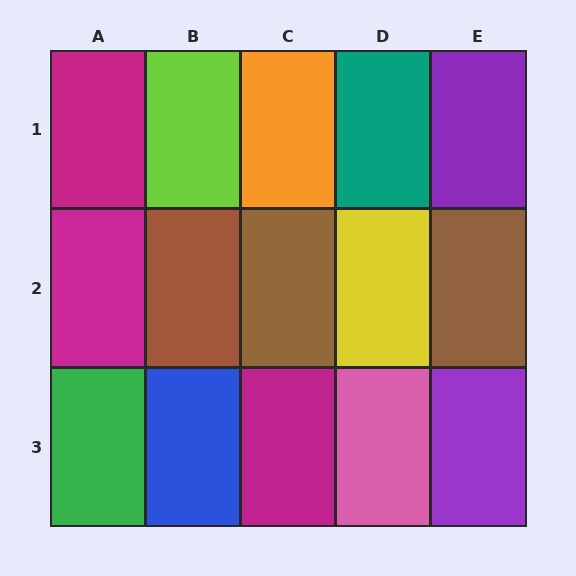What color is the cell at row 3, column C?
Magenta.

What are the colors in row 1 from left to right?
Magenta, lime, orange, teal, purple.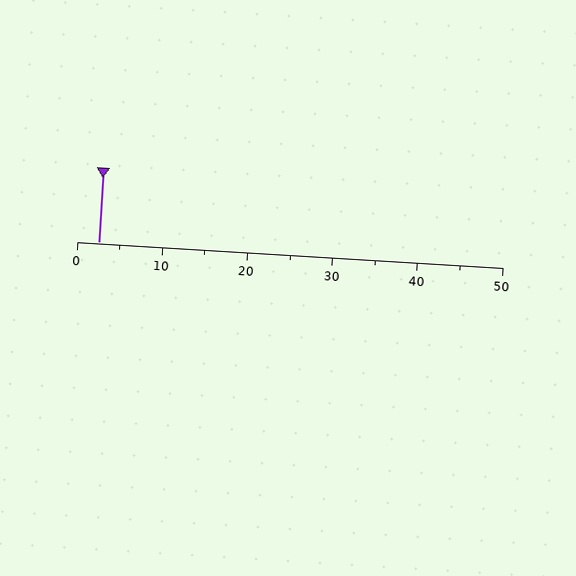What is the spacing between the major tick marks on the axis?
The major ticks are spaced 10 apart.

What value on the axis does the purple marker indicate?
The marker indicates approximately 2.5.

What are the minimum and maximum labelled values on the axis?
The axis runs from 0 to 50.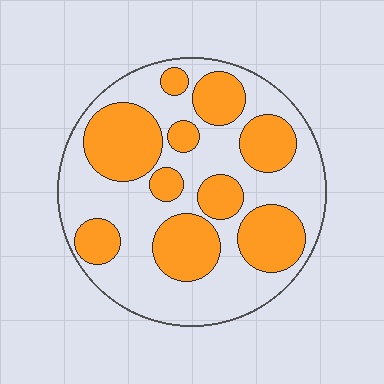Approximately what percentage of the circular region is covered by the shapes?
Approximately 40%.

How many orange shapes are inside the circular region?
10.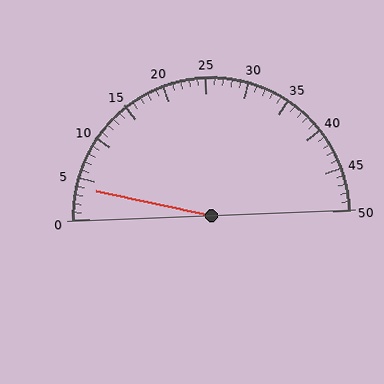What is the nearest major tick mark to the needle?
The nearest major tick mark is 5.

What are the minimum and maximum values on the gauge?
The gauge ranges from 0 to 50.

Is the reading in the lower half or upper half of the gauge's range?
The reading is in the lower half of the range (0 to 50).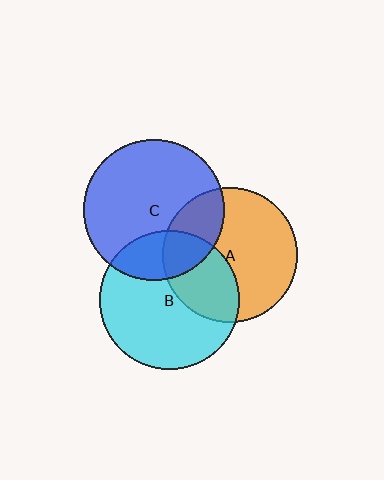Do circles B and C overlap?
Yes.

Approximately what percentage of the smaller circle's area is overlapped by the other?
Approximately 25%.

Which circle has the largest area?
Circle C (blue).